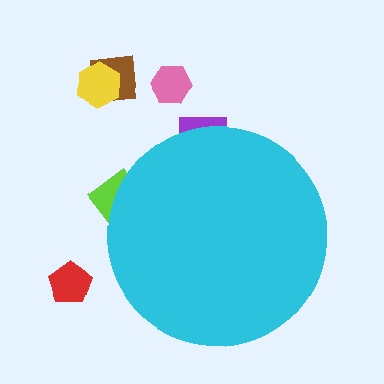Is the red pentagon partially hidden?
No, the red pentagon is fully visible.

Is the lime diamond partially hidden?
Yes, the lime diamond is partially hidden behind the cyan circle.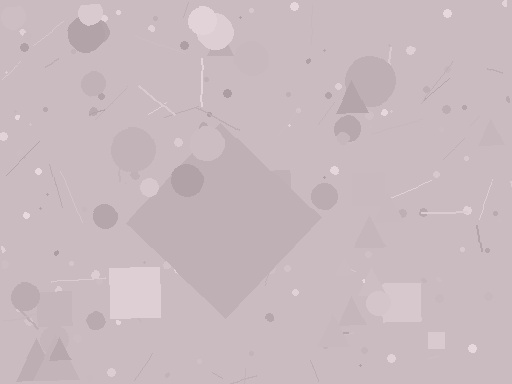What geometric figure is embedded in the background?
A diamond is embedded in the background.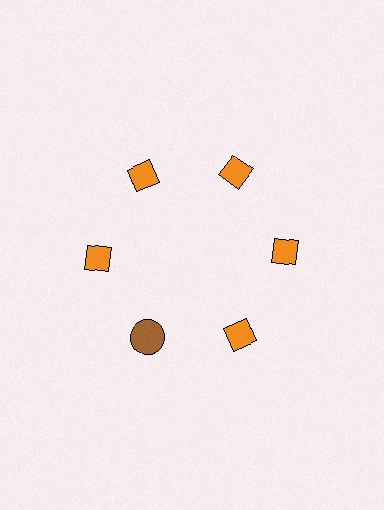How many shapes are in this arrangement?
There are 6 shapes arranged in a ring pattern.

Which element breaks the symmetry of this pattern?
The brown circle at roughly the 7 o'clock position breaks the symmetry. All other shapes are orange diamonds.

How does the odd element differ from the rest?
It differs in both color (brown instead of orange) and shape (circle instead of diamond).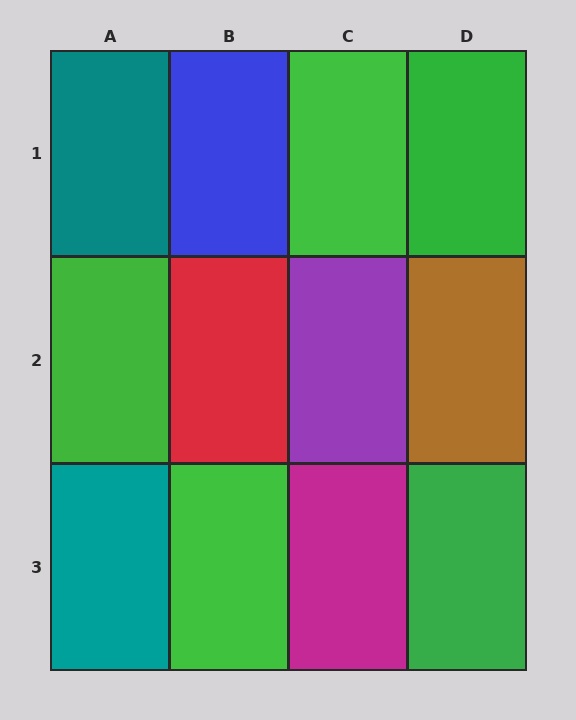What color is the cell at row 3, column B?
Green.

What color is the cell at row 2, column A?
Green.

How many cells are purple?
1 cell is purple.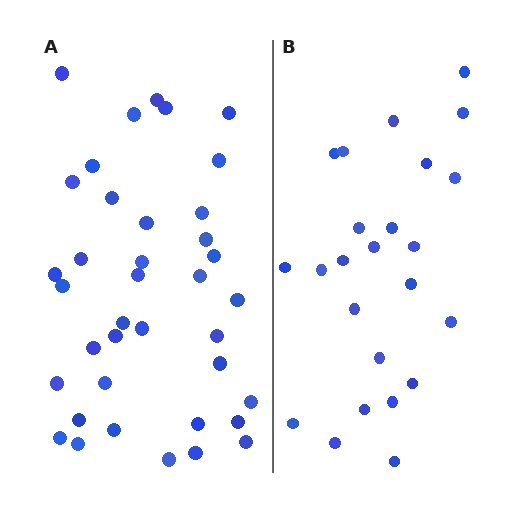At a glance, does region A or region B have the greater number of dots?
Region A (the left region) has more dots.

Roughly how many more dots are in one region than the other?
Region A has approximately 15 more dots than region B.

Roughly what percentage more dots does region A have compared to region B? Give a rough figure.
About 60% more.